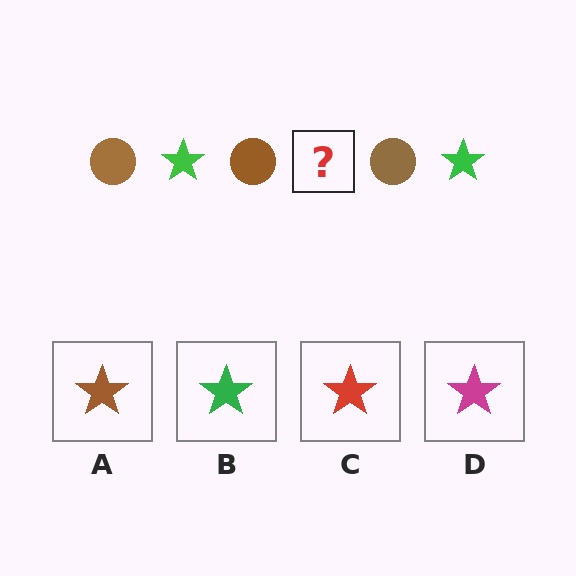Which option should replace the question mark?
Option B.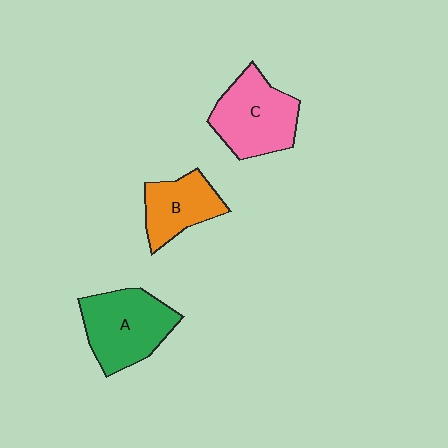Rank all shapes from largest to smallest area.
From largest to smallest: A (green), C (pink), B (orange).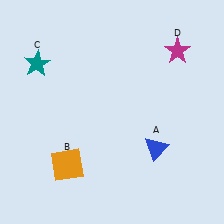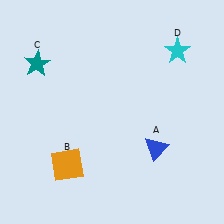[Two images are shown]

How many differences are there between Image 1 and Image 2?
There is 1 difference between the two images.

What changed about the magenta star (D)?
In Image 1, D is magenta. In Image 2, it changed to cyan.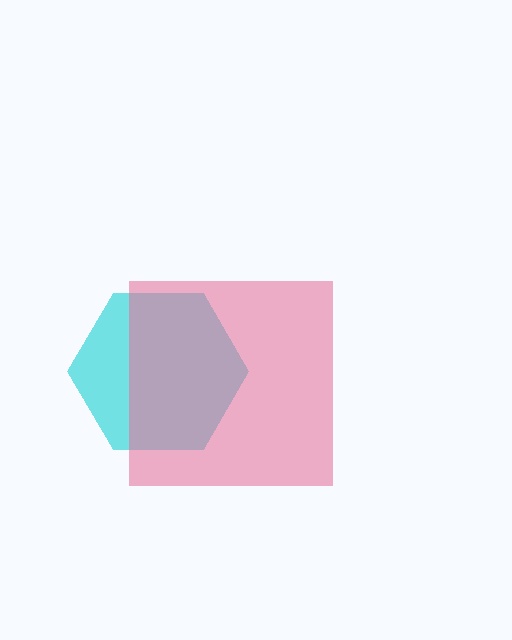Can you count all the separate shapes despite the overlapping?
Yes, there are 2 separate shapes.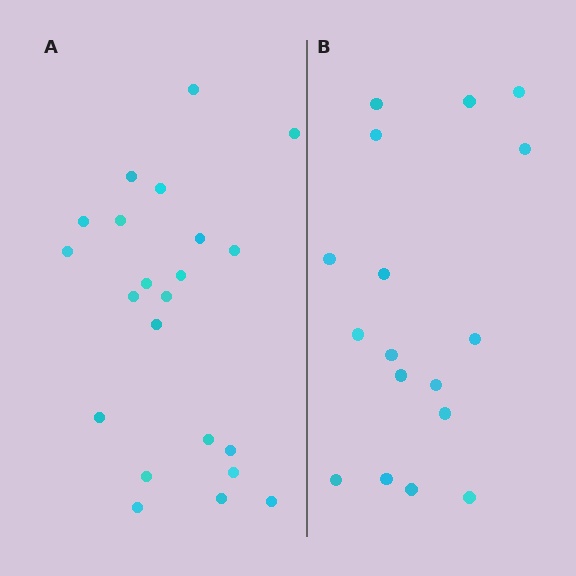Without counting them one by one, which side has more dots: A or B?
Region A (the left region) has more dots.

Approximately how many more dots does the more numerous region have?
Region A has about 5 more dots than region B.